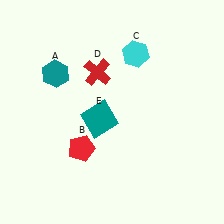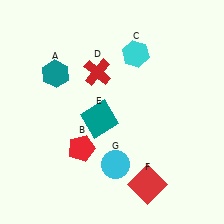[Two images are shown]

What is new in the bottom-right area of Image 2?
A red square (F) was added in the bottom-right area of Image 2.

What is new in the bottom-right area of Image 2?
A cyan circle (G) was added in the bottom-right area of Image 2.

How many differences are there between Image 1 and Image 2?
There are 2 differences between the two images.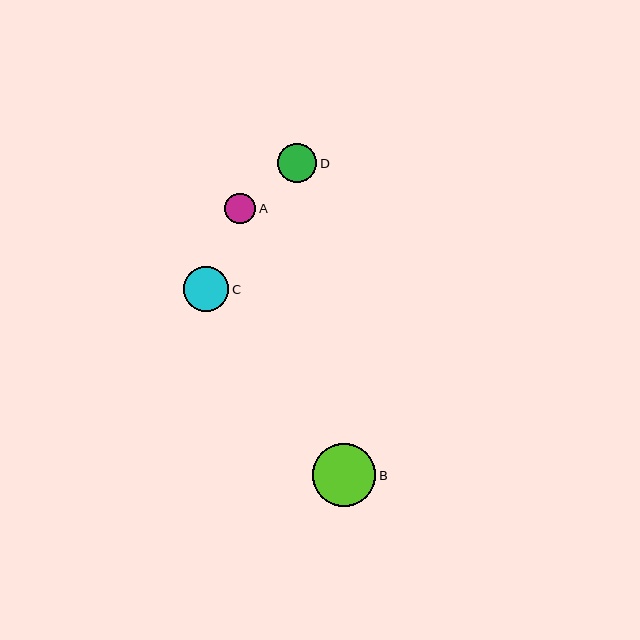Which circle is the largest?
Circle B is the largest with a size of approximately 63 pixels.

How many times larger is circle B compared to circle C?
Circle B is approximately 1.4 times the size of circle C.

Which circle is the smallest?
Circle A is the smallest with a size of approximately 31 pixels.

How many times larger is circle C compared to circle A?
Circle C is approximately 1.5 times the size of circle A.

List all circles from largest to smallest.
From largest to smallest: B, C, D, A.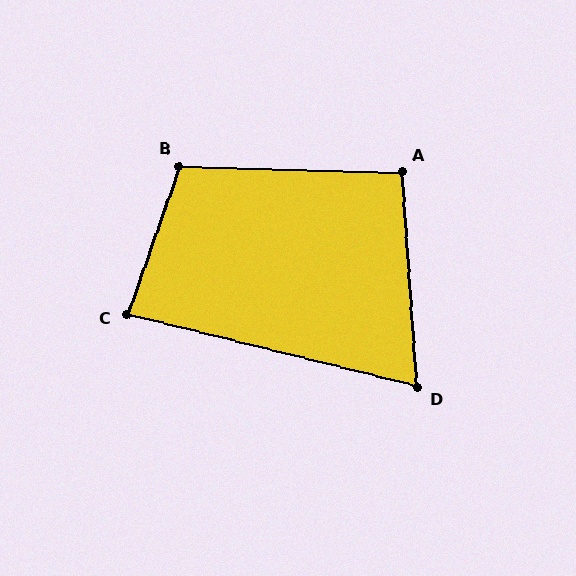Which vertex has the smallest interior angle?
D, at approximately 72 degrees.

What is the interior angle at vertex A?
Approximately 96 degrees (obtuse).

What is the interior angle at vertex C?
Approximately 84 degrees (acute).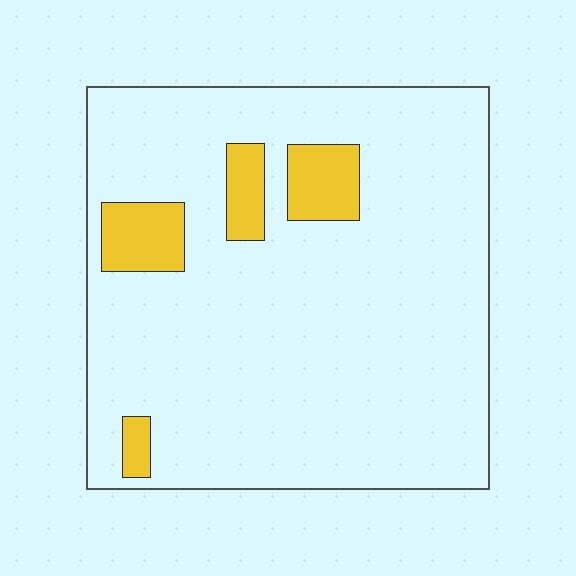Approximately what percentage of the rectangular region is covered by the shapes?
Approximately 10%.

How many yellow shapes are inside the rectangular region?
4.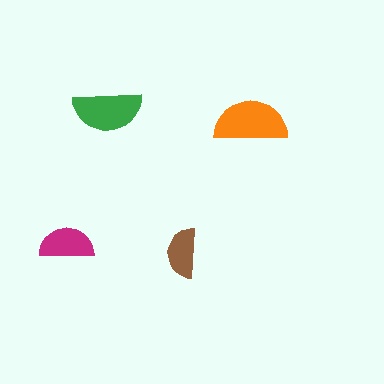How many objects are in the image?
There are 4 objects in the image.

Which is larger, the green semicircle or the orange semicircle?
The orange one.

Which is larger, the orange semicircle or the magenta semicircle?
The orange one.